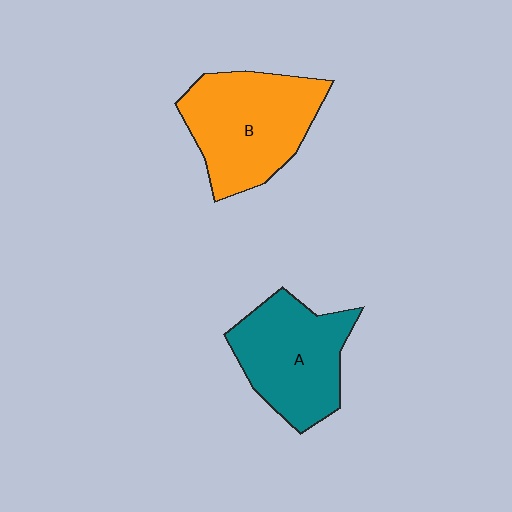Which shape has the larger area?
Shape B (orange).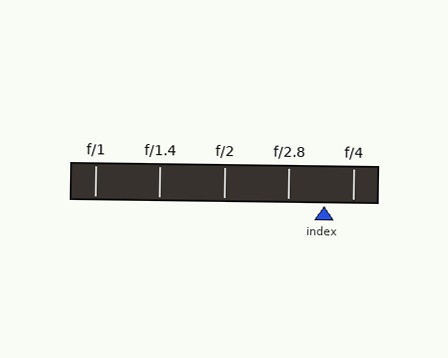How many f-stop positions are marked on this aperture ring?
There are 5 f-stop positions marked.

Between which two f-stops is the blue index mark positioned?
The index mark is between f/2.8 and f/4.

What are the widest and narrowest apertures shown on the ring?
The widest aperture shown is f/1 and the narrowest is f/4.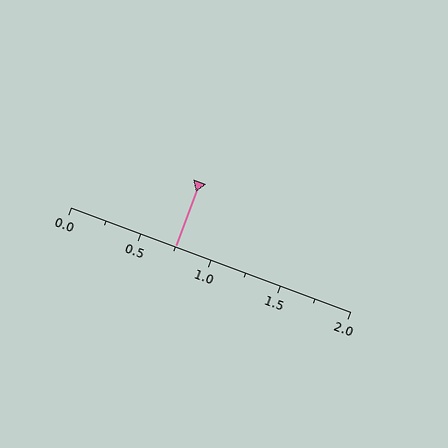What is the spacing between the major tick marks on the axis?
The major ticks are spaced 0.5 apart.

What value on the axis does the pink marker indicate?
The marker indicates approximately 0.75.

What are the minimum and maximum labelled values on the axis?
The axis runs from 0.0 to 2.0.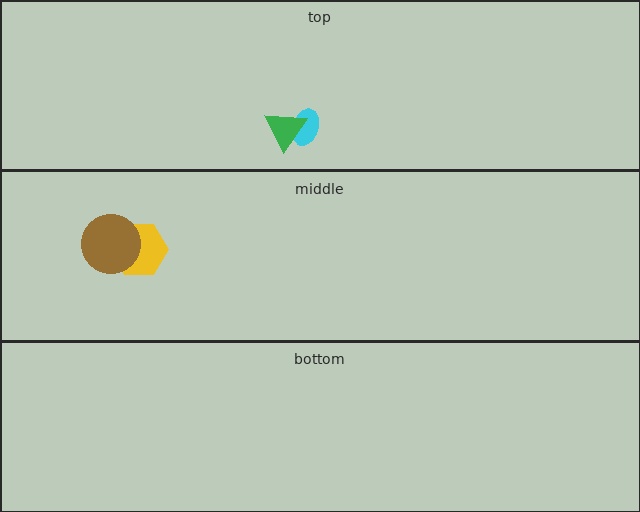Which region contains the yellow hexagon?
The middle region.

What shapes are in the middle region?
The yellow hexagon, the brown circle.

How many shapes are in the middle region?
2.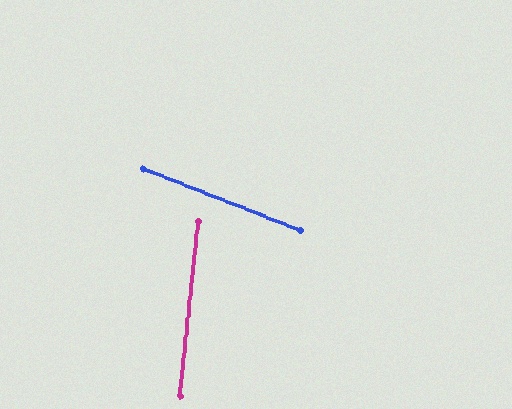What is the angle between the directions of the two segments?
Approximately 75 degrees.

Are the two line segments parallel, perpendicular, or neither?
Neither parallel nor perpendicular — they differ by about 75°.